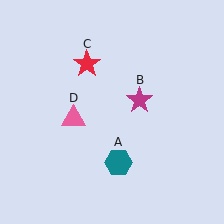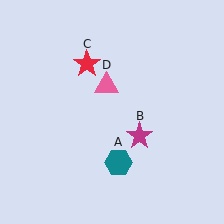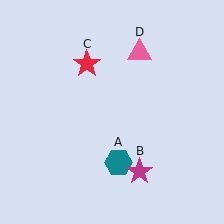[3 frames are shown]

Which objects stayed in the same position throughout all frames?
Teal hexagon (object A) and red star (object C) remained stationary.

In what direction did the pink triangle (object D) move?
The pink triangle (object D) moved up and to the right.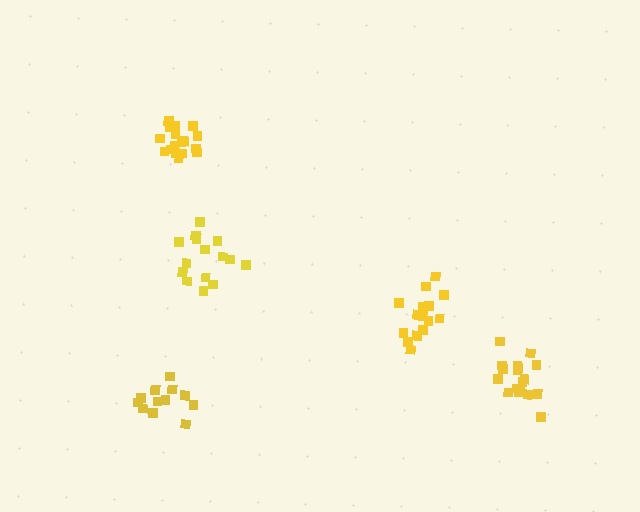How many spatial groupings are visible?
There are 5 spatial groupings.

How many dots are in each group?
Group 1: 15 dots, Group 2: 12 dots, Group 3: 15 dots, Group 4: 17 dots, Group 5: 17 dots (76 total).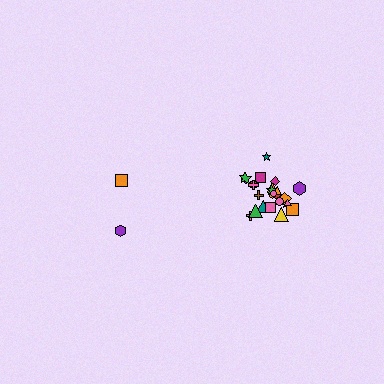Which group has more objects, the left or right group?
The right group.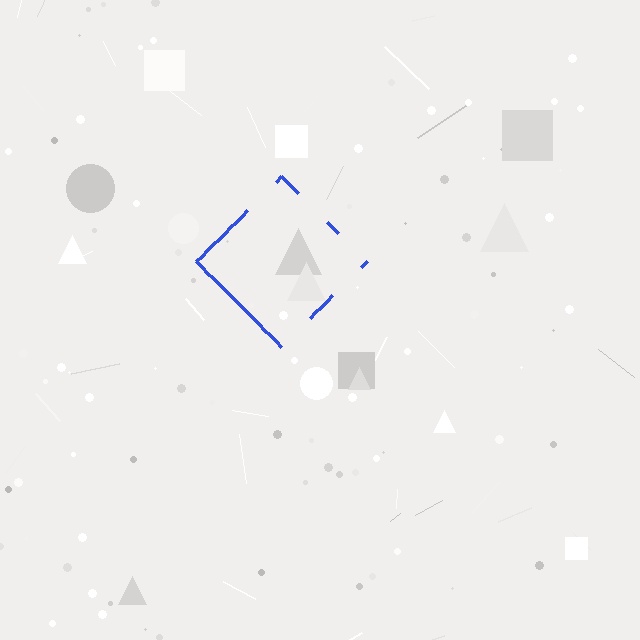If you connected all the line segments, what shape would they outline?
They would outline a diamond.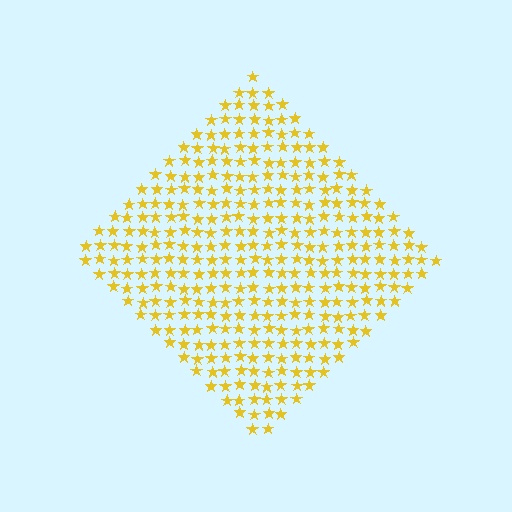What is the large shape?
The large shape is a diamond.